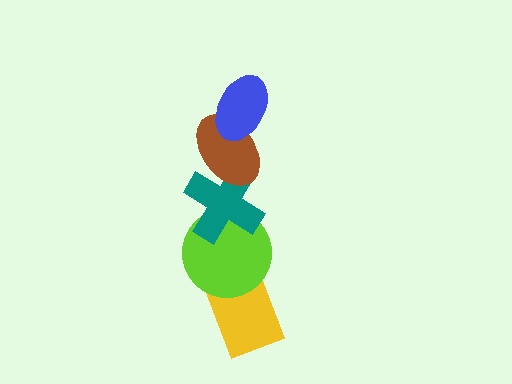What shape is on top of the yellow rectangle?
The lime circle is on top of the yellow rectangle.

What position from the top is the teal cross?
The teal cross is 3rd from the top.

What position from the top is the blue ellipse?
The blue ellipse is 1st from the top.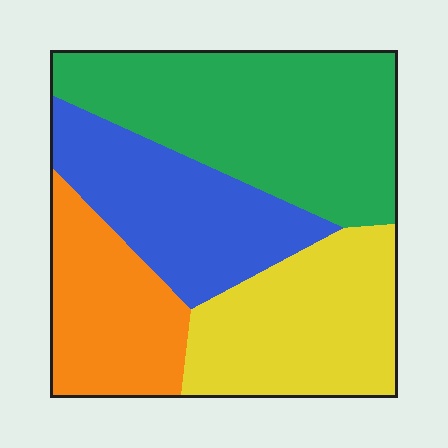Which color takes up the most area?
Green, at roughly 35%.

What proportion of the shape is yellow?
Yellow takes up about one quarter (1/4) of the shape.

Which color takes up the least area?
Orange, at roughly 20%.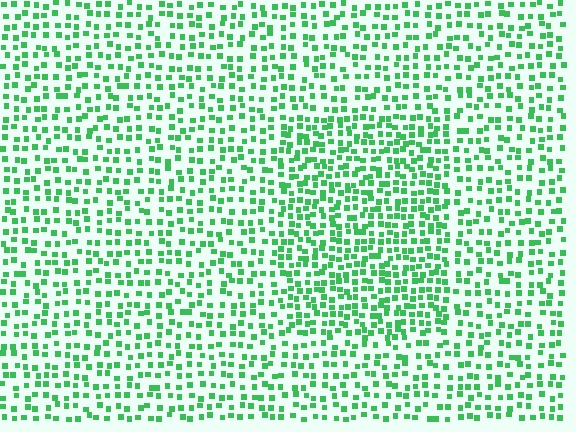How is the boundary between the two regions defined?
The boundary is defined by a change in element density (approximately 1.6x ratio). All elements are the same color, size, and shape.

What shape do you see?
I see a rectangle.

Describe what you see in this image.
The image contains small green elements arranged at two different densities. A rectangle-shaped region is visible where the elements are more densely packed than the surrounding area.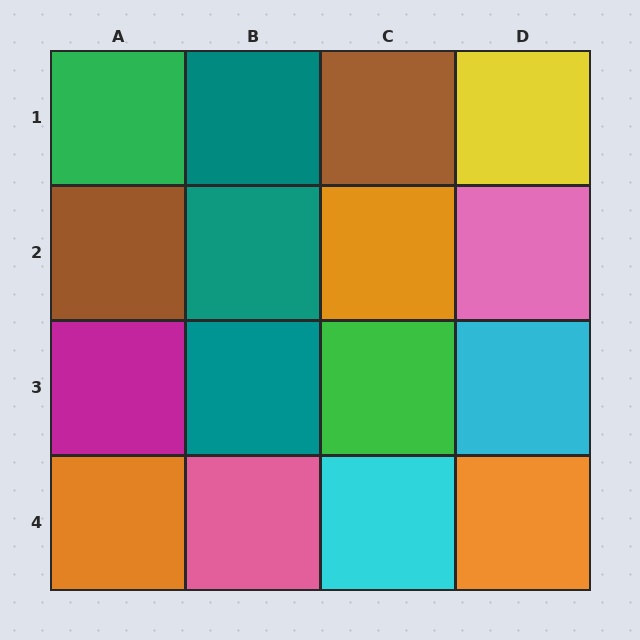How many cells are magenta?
1 cell is magenta.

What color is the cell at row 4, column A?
Orange.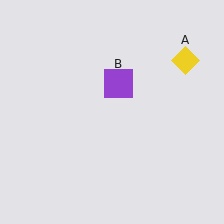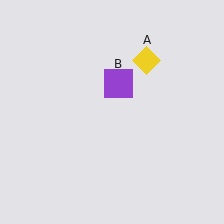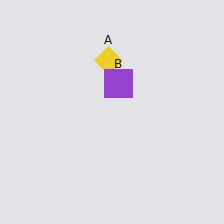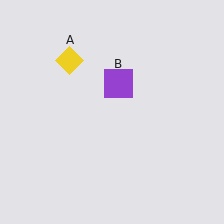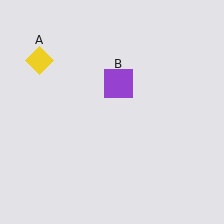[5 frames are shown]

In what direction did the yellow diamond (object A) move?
The yellow diamond (object A) moved left.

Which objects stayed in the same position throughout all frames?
Purple square (object B) remained stationary.